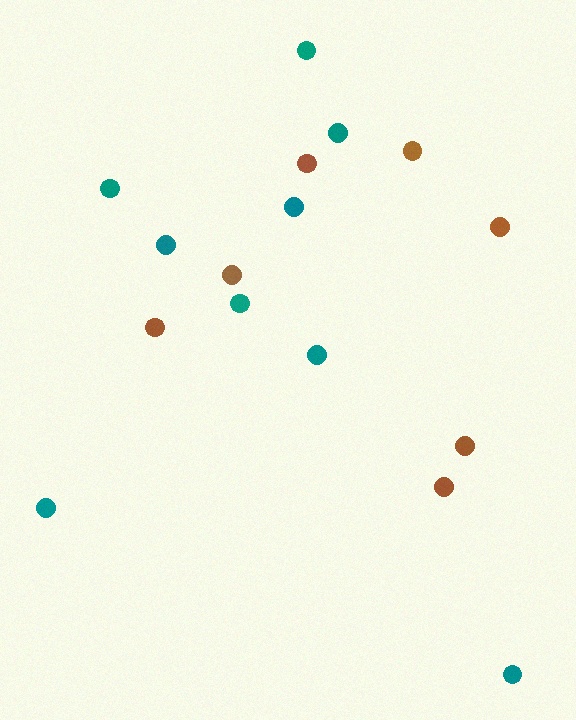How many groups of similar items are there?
There are 2 groups: one group of teal circles (9) and one group of brown circles (7).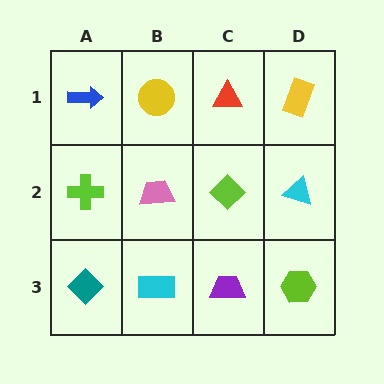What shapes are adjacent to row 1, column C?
A lime diamond (row 2, column C), a yellow circle (row 1, column B), a yellow rectangle (row 1, column D).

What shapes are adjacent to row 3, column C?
A lime diamond (row 2, column C), a cyan rectangle (row 3, column B), a lime hexagon (row 3, column D).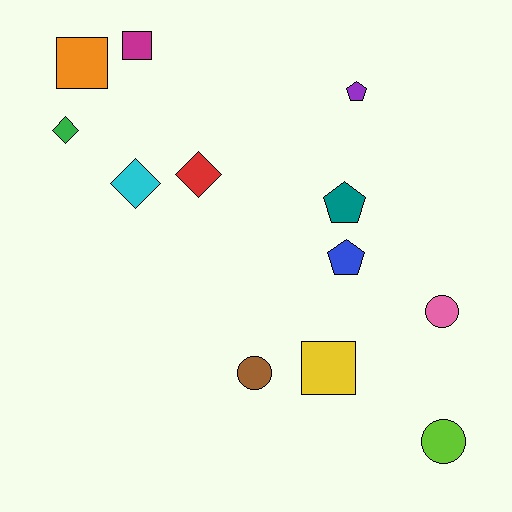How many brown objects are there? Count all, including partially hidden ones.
There is 1 brown object.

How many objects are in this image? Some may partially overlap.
There are 12 objects.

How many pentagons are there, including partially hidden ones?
There are 3 pentagons.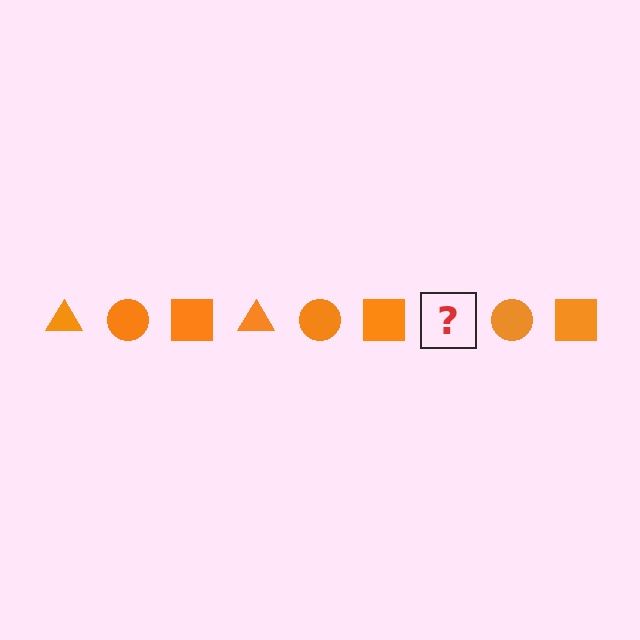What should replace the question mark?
The question mark should be replaced with an orange triangle.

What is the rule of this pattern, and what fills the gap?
The rule is that the pattern cycles through triangle, circle, square shapes in orange. The gap should be filled with an orange triangle.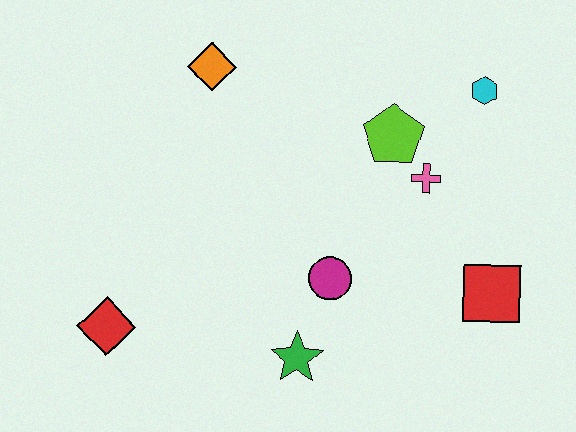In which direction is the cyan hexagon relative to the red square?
The cyan hexagon is above the red square.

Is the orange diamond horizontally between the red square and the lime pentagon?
No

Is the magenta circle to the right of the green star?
Yes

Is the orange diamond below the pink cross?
No